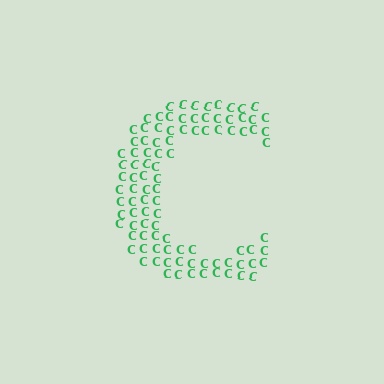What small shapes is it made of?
It is made of small letter C's.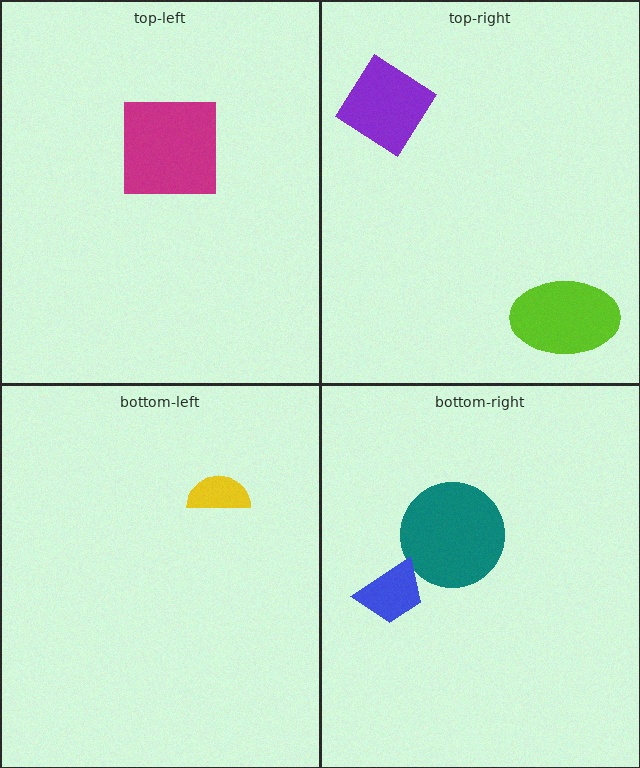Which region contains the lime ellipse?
The top-right region.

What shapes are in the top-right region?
The purple diamond, the lime ellipse.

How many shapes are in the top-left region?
1.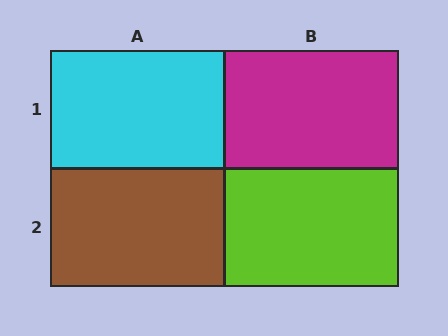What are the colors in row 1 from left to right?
Cyan, magenta.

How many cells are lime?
1 cell is lime.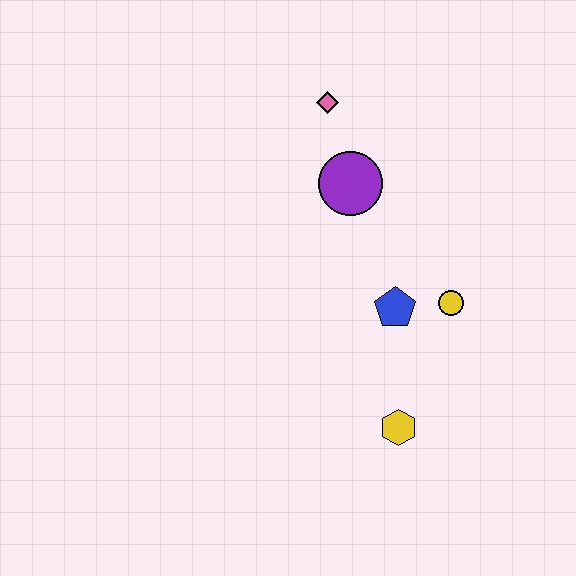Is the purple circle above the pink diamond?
No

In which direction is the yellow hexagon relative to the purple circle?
The yellow hexagon is below the purple circle.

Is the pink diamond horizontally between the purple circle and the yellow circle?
No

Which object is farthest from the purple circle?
The yellow hexagon is farthest from the purple circle.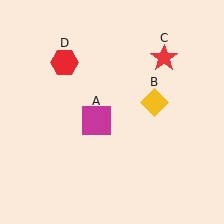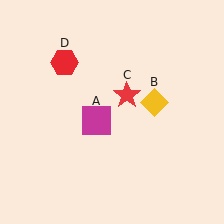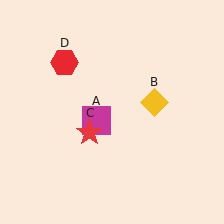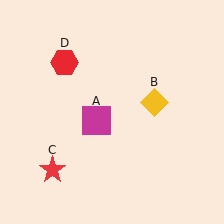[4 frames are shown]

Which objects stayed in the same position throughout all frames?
Magenta square (object A) and yellow diamond (object B) and red hexagon (object D) remained stationary.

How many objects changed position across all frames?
1 object changed position: red star (object C).